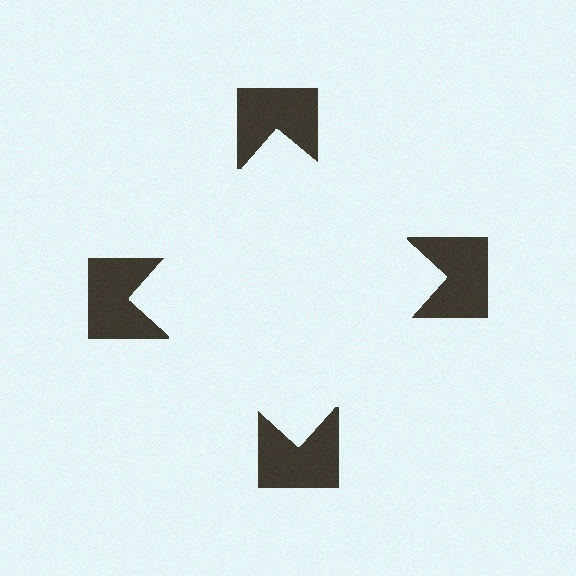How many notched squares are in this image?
There are 4 — one at each vertex of the illusory square.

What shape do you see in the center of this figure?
An illusory square — its edges are inferred from the aligned wedge cuts in the notched squares, not physically drawn.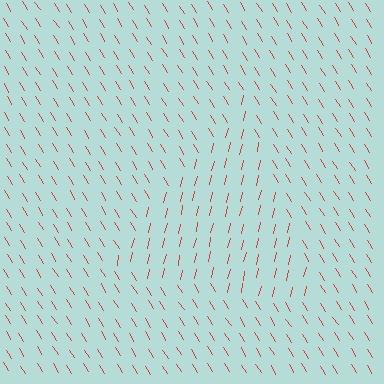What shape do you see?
I see a triangle.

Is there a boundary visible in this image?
Yes, there is a texture boundary formed by a change in line orientation.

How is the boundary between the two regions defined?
The boundary is defined purely by a change in line orientation (approximately 45 degrees difference). All lines are the same color and thickness.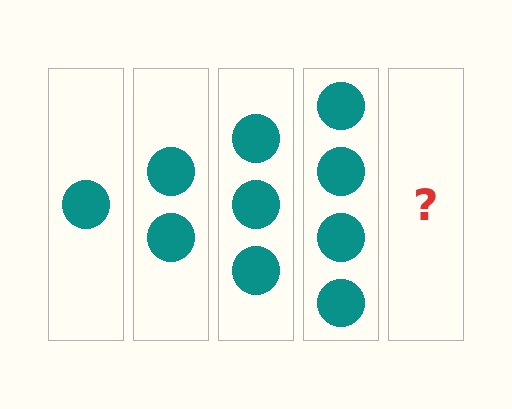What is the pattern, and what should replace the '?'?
The pattern is that each step adds one more circle. The '?' should be 5 circles.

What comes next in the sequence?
The next element should be 5 circles.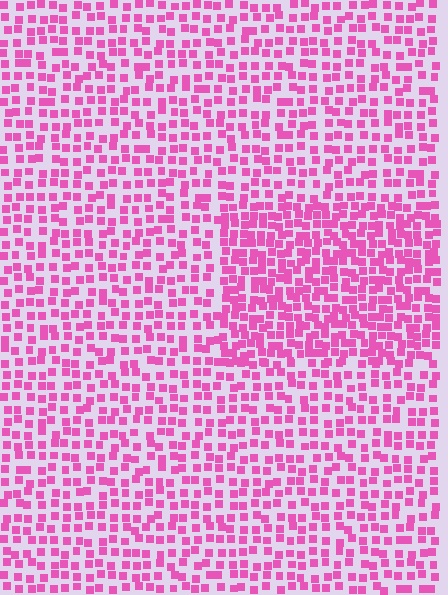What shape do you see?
I see a rectangle.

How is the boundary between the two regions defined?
The boundary is defined by a change in element density (approximately 1.7x ratio). All elements are the same color, size, and shape.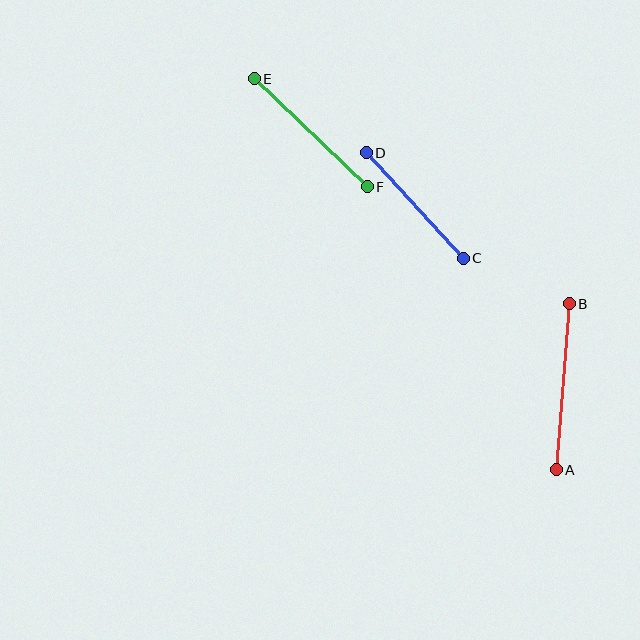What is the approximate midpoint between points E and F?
The midpoint is at approximately (311, 133) pixels.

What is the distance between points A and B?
The distance is approximately 167 pixels.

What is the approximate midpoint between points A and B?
The midpoint is at approximately (563, 387) pixels.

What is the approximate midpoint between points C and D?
The midpoint is at approximately (415, 205) pixels.